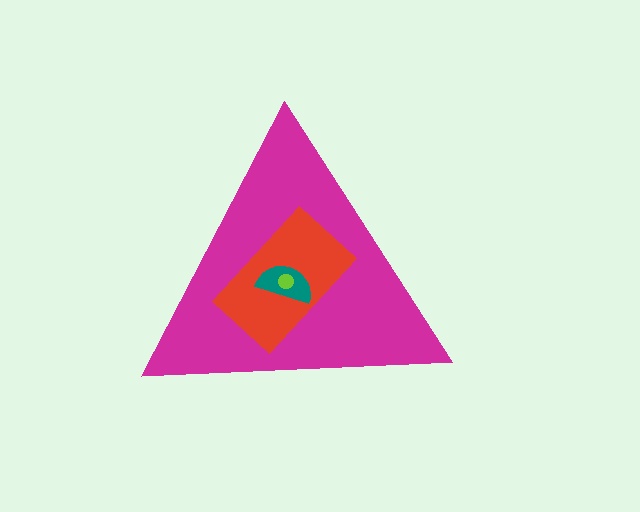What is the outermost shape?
The magenta triangle.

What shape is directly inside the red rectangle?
The teal semicircle.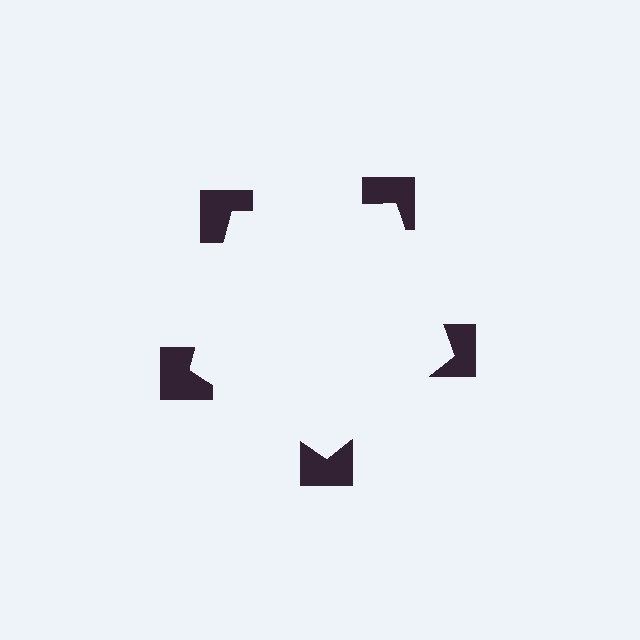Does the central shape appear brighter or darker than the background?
It typically appears slightly brighter than the background, even though no actual brightness change is drawn.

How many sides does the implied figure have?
5 sides.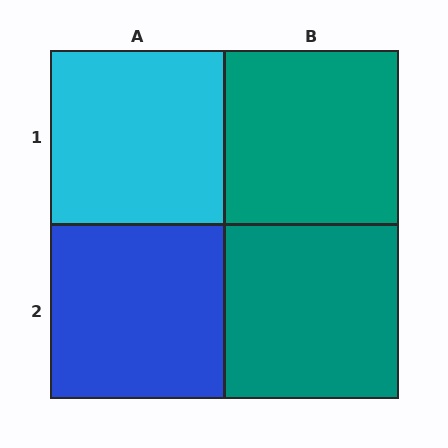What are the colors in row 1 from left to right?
Cyan, teal.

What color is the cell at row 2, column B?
Teal.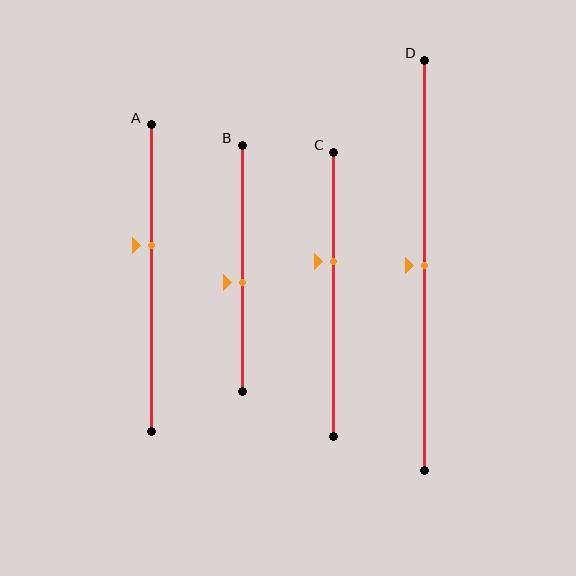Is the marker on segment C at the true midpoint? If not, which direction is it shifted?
No, the marker on segment C is shifted upward by about 12% of the segment length.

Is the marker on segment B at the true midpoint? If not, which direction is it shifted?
No, the marker on segment B is shifted downward by about 6% of the segment length.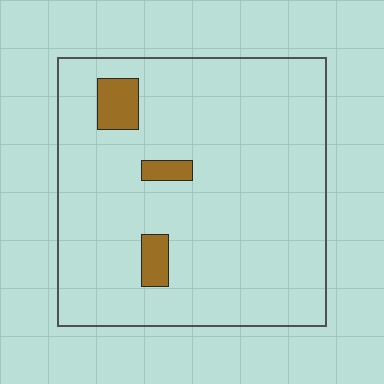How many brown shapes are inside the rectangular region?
3.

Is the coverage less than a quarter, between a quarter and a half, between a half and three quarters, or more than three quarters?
Less than a quarter.